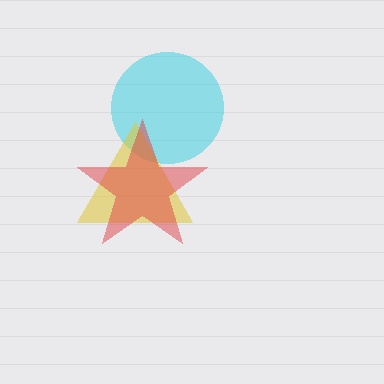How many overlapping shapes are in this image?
There are 3 overlapping shapes in the image.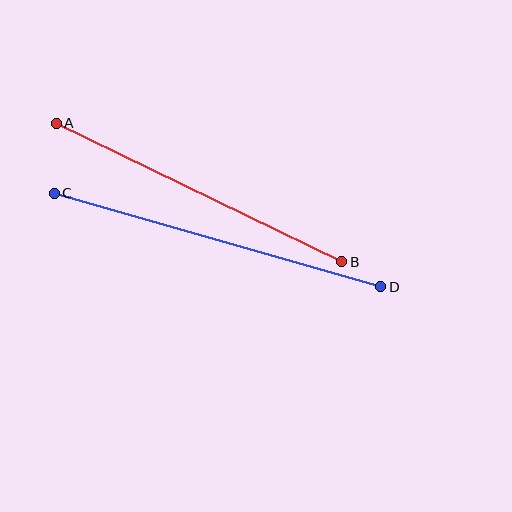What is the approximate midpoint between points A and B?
The midpoint is at approximately (199, 192) pixels.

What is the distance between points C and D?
The distance is approximately 340 pixels.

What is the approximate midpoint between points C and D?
The midpoint is at approximately (218, 240) pixels.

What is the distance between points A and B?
The distance is approximately 317 pixels.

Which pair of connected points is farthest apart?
Points C and D are farthest apart.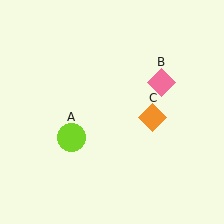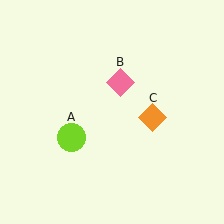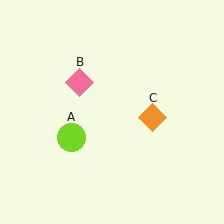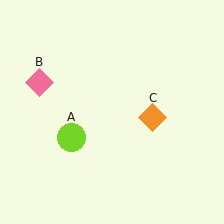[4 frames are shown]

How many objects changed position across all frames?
1 object changed position: pink diamond (object B).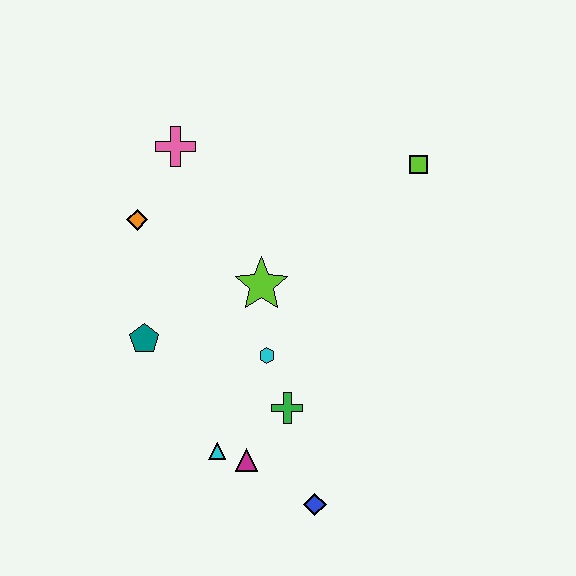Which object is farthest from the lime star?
The blue diamond is farthest from the lime star.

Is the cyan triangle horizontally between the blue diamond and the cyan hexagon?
No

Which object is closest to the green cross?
The cyan hexagon is closest to the green cross.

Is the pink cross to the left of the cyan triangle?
Yes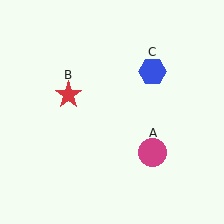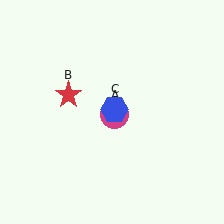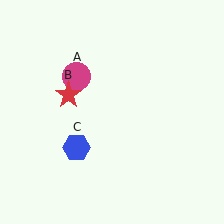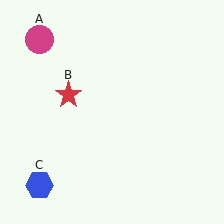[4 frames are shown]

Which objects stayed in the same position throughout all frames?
Red star (object B) remained stationary.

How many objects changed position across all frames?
2 objects changed position: magenta circle (object A), blue hexagon (object C).